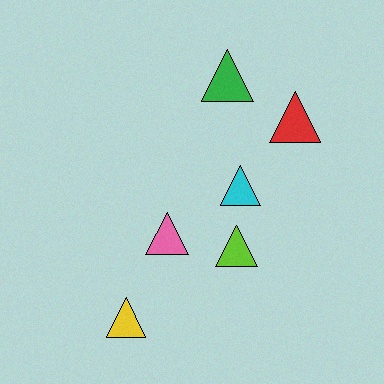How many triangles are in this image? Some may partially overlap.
There are 6 triangles.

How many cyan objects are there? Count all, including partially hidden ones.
There is 1 cyan object.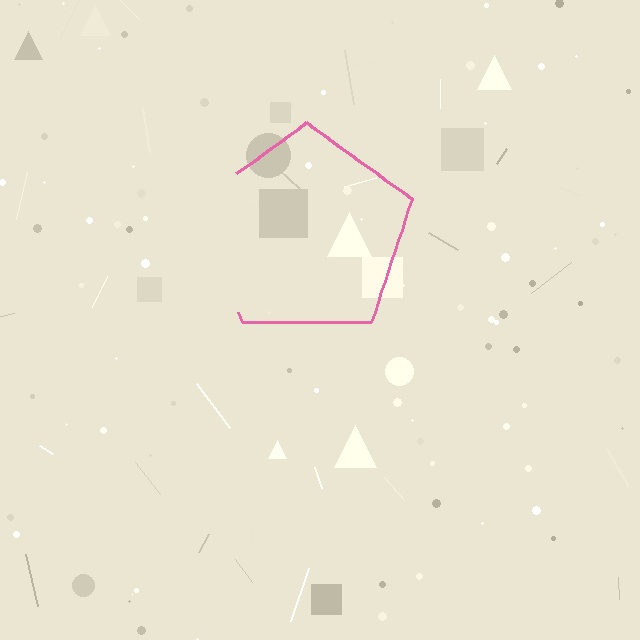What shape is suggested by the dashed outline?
The dashed outline suggests a pentagon.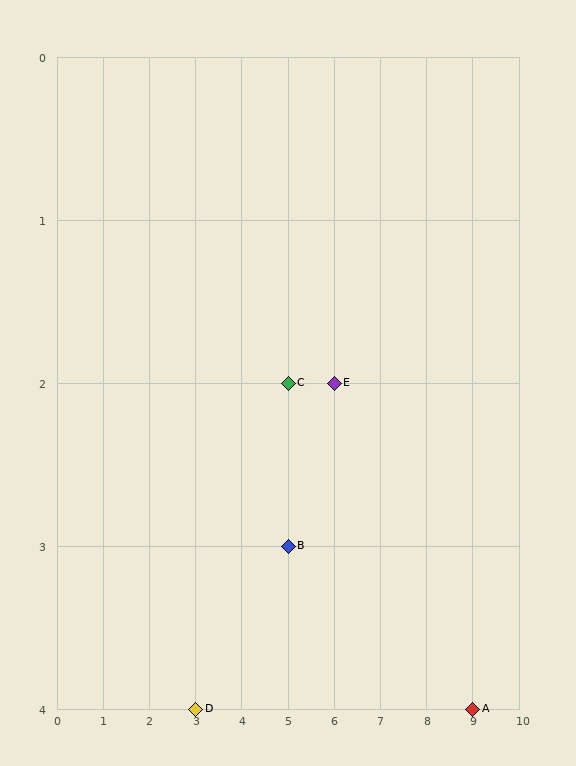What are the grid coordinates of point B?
Point B is at grid coordinates (5, 3).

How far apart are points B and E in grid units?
Points B and E are 1 column and 1 row apart (about 1.4 grid units diagonally).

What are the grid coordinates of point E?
Point E is at grid coordinates (6, 2).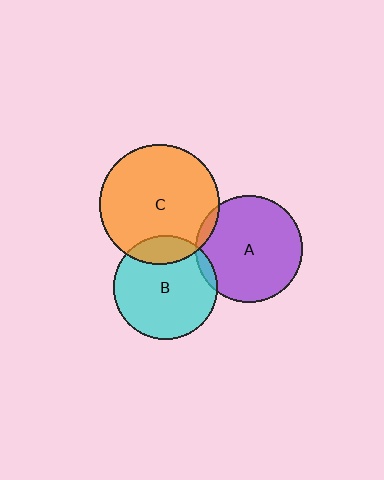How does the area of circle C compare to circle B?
Approximately 1.3 times.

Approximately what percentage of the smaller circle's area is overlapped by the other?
Approximately 15%.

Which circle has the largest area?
Circle C (orange).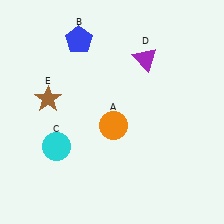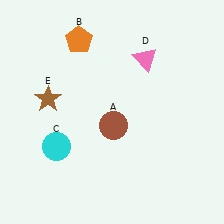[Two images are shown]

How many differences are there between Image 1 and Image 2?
There are 3 differences between the two images.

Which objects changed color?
A changed from orange to brown. B changed from blue to orange. D changed from purple to pink.